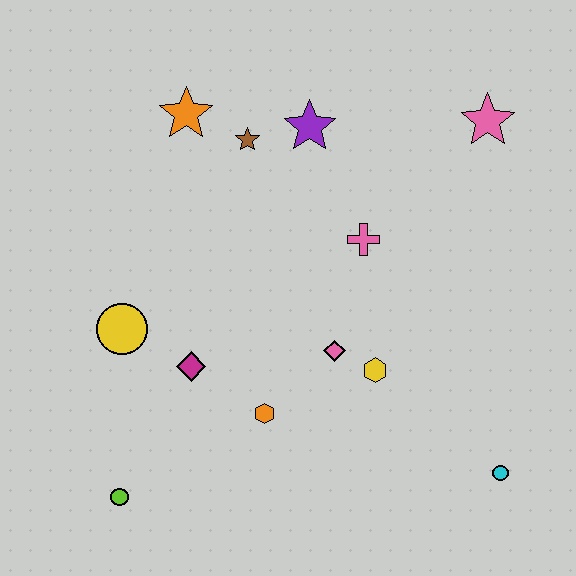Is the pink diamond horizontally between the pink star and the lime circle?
Yes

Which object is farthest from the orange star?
The cyan circle is farthest from the orange star.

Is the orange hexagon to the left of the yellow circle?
No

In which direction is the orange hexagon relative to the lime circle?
The orange hexagon is to the right of the lime circle.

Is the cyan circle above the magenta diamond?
No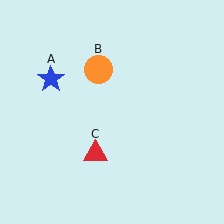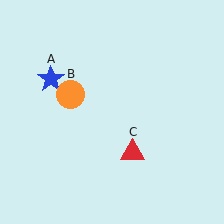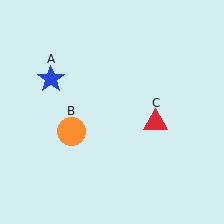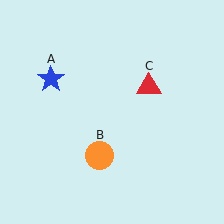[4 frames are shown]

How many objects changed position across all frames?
2 objects changed position: orange circle (object B), red triangle (object C).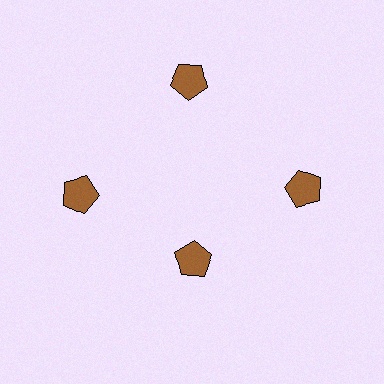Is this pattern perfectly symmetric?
No. The 4 brown pentagons are arranged in a ring, but one element near the 6 o'clock position is pulled inward toward the center, breaking the 4-fold rotational symmetry.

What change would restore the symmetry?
The symmetry would be restored by moving it outward, back onto the ring so that all 4 pentagons sit at equal angles and equal distance from the center.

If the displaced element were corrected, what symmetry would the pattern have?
It would have 4-fold rotational symmetry — the pattern would map onto itself every 90 degrees.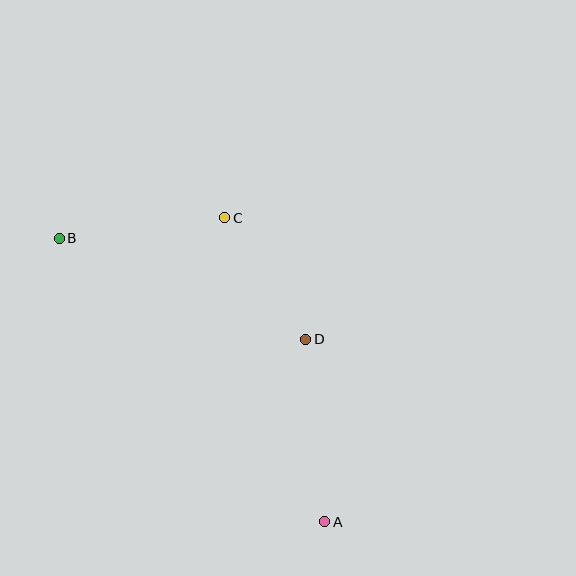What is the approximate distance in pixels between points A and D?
The distance between A and D is approximately 184 pixels.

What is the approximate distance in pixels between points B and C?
The distance between B and C is approximately 167 pixels.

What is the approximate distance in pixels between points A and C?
The distance between A and C is approximately 320 pixels.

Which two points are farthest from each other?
Points A and B are farthest from each other.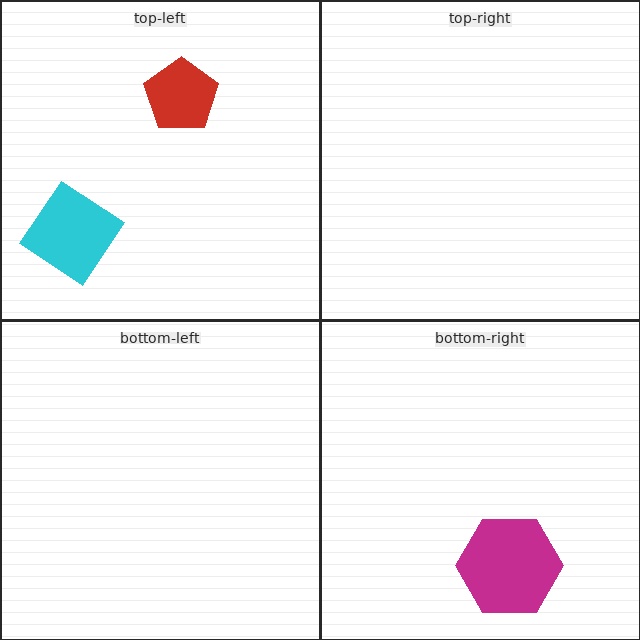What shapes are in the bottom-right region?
The magenta hexagon.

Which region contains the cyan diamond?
The top-left region.